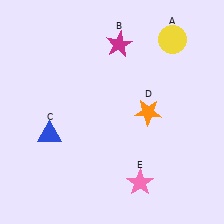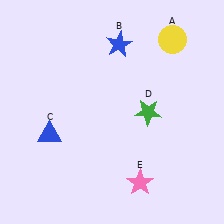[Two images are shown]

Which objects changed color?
B changed from magenta to blue. D changed from orange to green.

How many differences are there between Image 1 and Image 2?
There are 2 differences between the two images.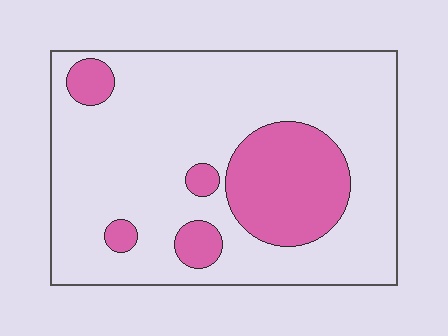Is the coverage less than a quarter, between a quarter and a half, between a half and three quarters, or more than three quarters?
Less than a quarter.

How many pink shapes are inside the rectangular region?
5.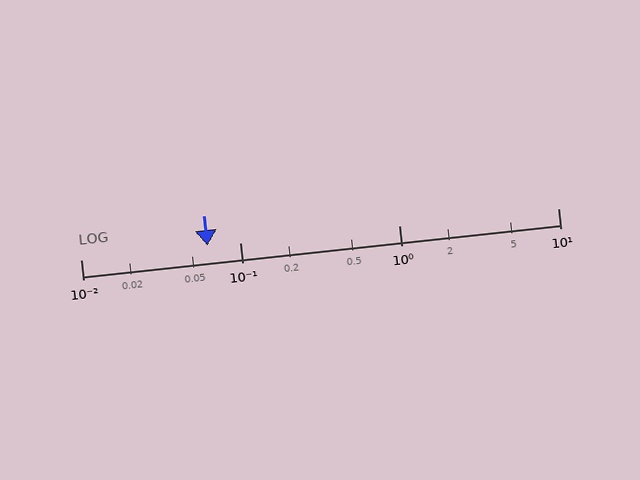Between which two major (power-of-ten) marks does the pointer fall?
The pointer is between 0.01 and 0.1.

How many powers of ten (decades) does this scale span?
The scale spans 3 decades, from 0.01 to 10.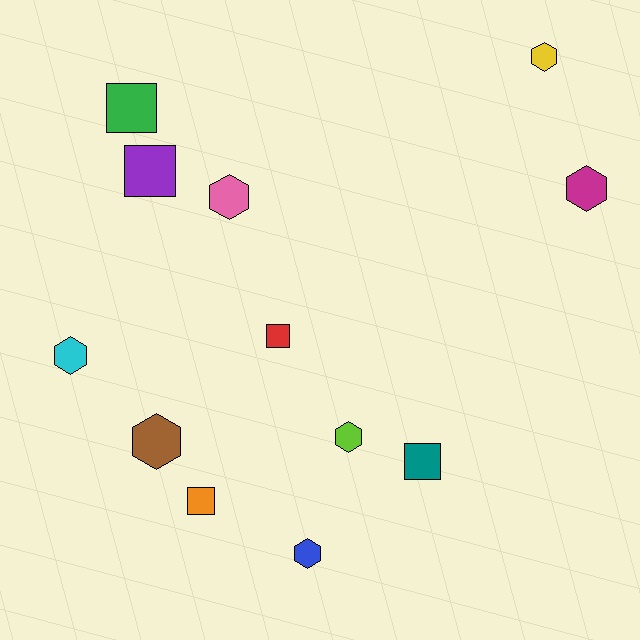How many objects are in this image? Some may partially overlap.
There are 12 objects.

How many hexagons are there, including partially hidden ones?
There are 7 hexagons.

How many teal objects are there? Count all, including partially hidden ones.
There is 1 teal object.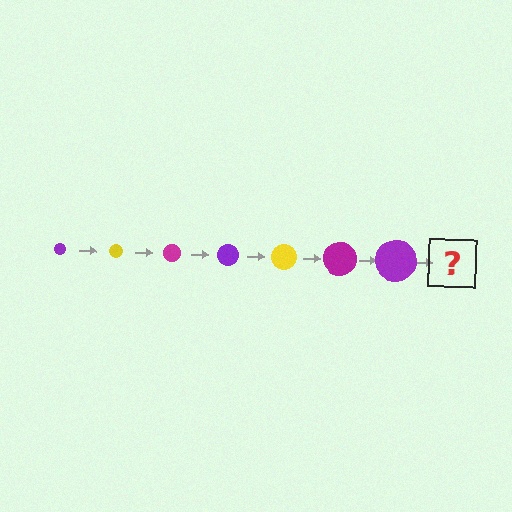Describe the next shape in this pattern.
It should be a yellow circle, larger than the previous one.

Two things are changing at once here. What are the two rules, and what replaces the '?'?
The two rules are that the circle grows larger each step and the color cycles through purple, yellow, and magenta. The '?' should be a yellow circle, larger than the previous one.